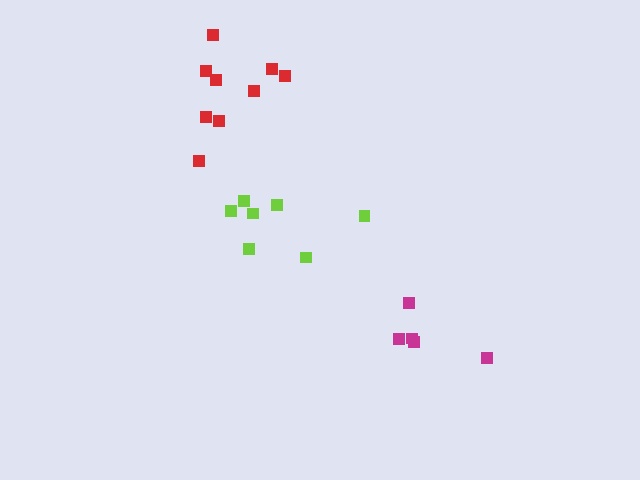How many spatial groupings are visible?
There are 3 spatial groupings.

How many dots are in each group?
Group 1: 7 dots, Group 2: 5 dots, Group 3: 9 dots (21 total).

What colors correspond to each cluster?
The clusters are colored: lime, magenta, red.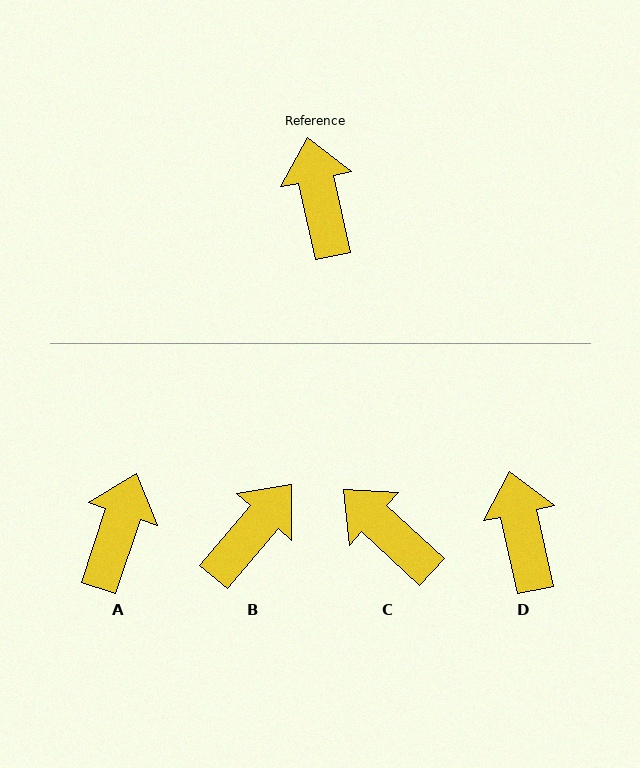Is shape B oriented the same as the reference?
No, it is off by about 52 degrees.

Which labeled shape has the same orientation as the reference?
D.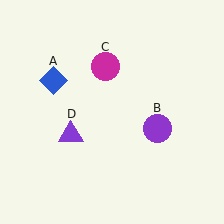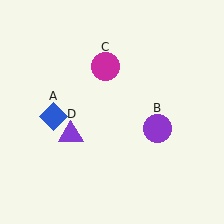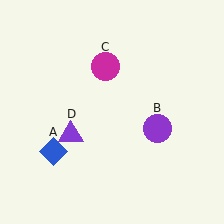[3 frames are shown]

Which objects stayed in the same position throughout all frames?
Purple circle (object B) and magenta circle (object C) and purple triangle (object D) remained stationary.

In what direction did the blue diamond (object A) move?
The blue diamond (object A) moved down.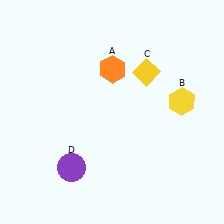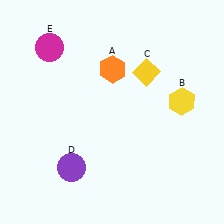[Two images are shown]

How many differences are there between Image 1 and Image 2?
There is 1 difference between the two images.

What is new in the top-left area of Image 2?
A magenta circle (E) was added in the top-left area of Image 2.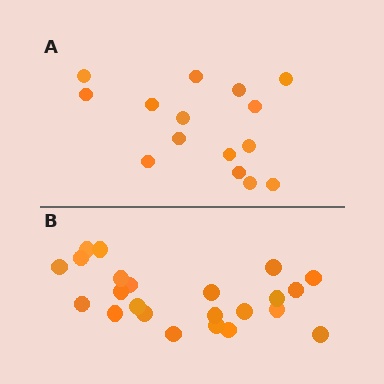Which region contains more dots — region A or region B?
Region B (the bottom region) has more dots.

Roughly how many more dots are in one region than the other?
Region B has roughly 8 or so more dots than region A.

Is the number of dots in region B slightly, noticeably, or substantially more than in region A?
Region B has substantially more. The ratio is roughly 1.5 to 1.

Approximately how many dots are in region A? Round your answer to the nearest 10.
About 20 dots. (The exact count is 15, which rounds to 20.)